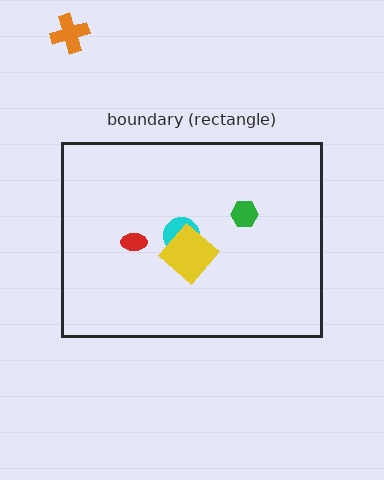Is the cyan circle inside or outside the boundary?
Inside.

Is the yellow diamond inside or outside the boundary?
Inside.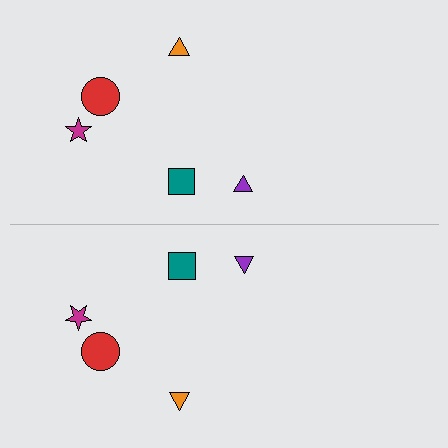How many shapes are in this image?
There are 10 shapes in this image.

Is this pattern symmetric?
Yes, this pattern has bilateral (reflection) symmetry.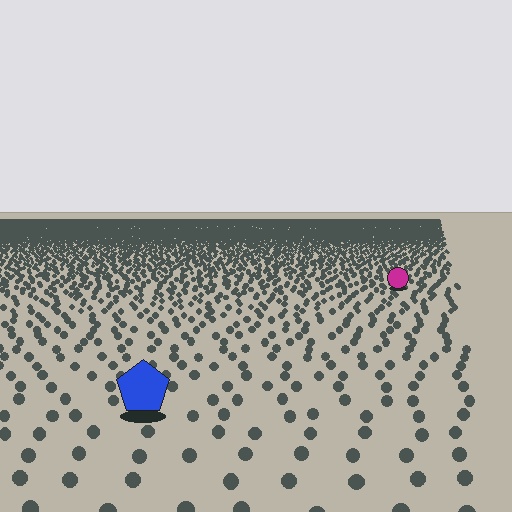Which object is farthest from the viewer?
The magenta circle is farthest from the viewer. It appears smaller and the ground texture around it is denser.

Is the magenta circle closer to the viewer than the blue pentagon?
No. The blue pentagon is closer — you can tell from the texture gradient: the ground texture is coarser near it.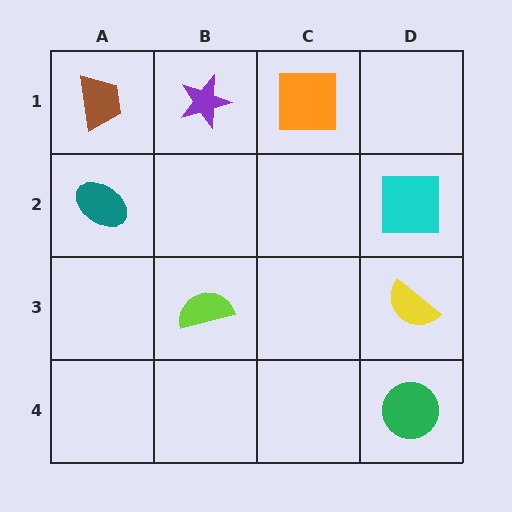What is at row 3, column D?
A yellow semicircle.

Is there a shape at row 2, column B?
No, that cell is empty.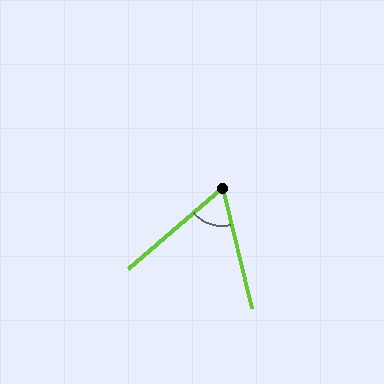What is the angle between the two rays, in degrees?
Approximately 63 degrees.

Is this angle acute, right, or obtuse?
It is acute.